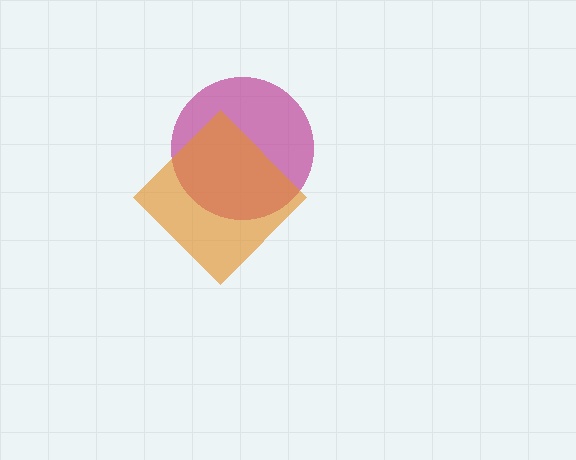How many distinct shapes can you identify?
There are 2 distinct shapes: a magenta circle, an orange diamond.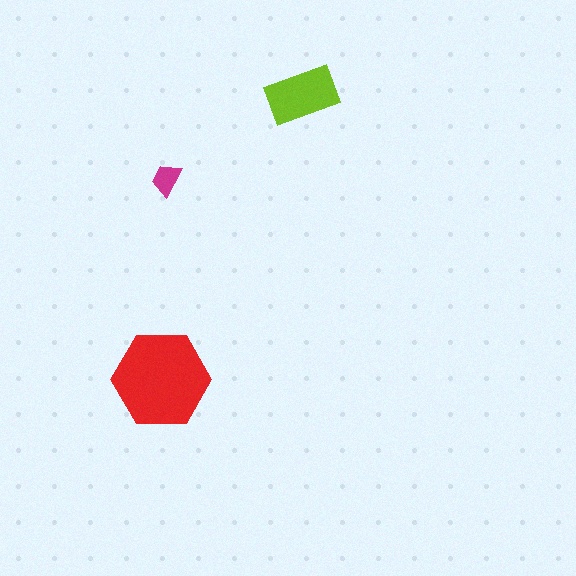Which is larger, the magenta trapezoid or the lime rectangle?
The lime rectangle.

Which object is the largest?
The red hexagon.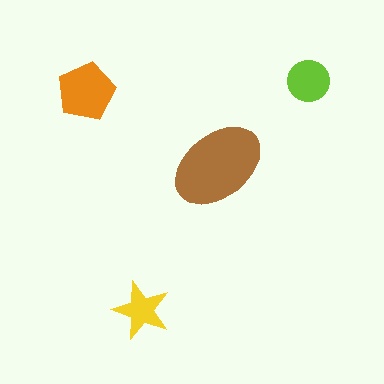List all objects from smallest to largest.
The yellow star, the lime circle, the orange pentagon, the brown ellipse.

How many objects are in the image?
There are 4 objects in the image.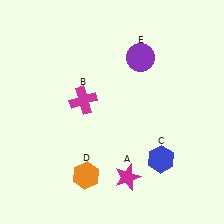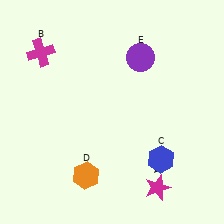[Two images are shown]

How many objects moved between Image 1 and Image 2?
2 objects moved between the two images.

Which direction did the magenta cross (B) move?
The magenta cross (B) moved up.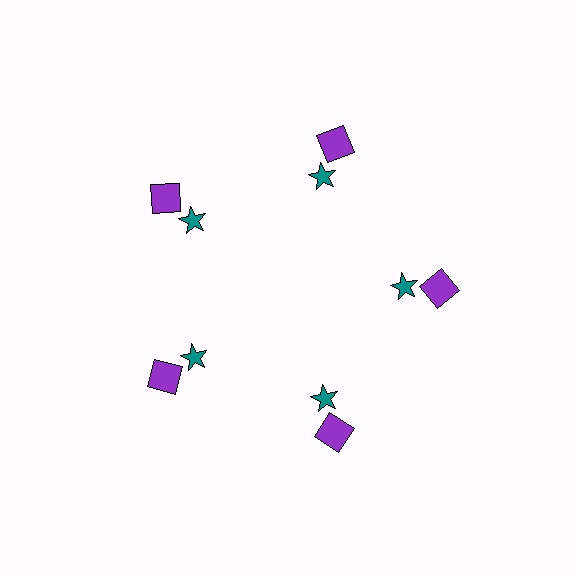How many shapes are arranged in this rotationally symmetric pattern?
There are 10 shapes, arranged in 5 groups of 2.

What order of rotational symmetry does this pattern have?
This pattern has 5-fold rotational symmetry.